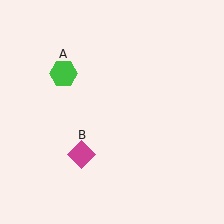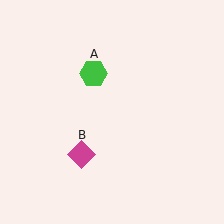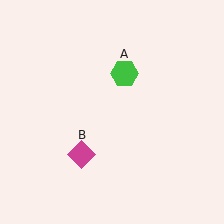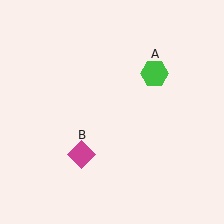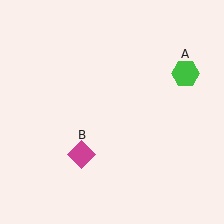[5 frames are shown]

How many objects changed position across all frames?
1 object changed position: green hexagon (object A).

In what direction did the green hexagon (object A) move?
The green hexagon (object A) moved right.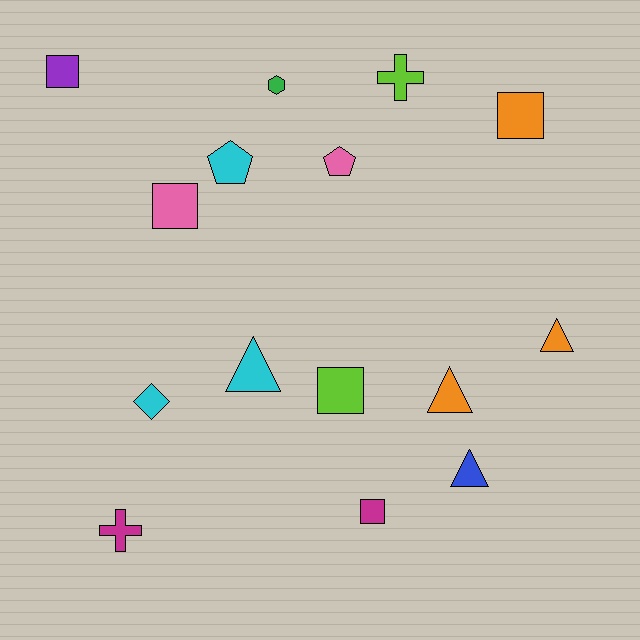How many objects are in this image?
There are 15 objects.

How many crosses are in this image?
There are 2 crosses.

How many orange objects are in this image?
There are 3 orange objects.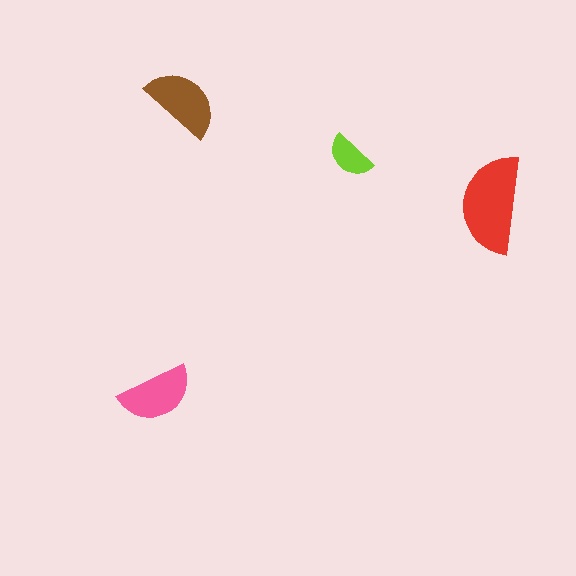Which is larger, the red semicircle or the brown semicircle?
The red one.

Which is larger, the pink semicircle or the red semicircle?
The red one.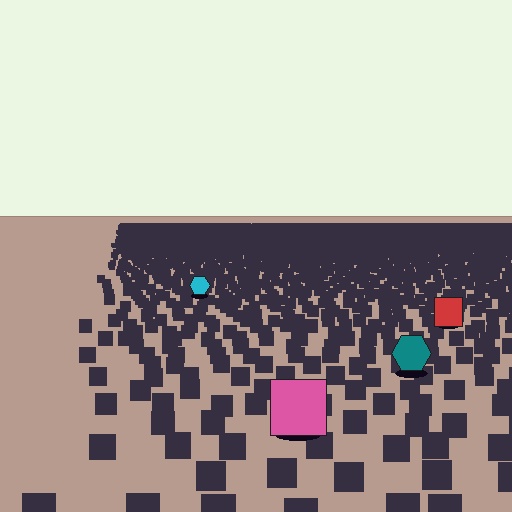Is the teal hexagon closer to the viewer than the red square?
Yes. The teal hexagon is closer — you can tell from the texture gradient: the ground texture is coarser near it.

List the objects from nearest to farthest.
From nearest to farthest: the pink square, the teal hexagon, the red square, the cyan hexagon.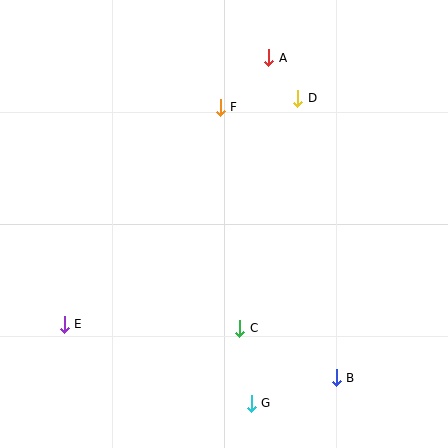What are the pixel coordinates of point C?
Point C is at (240, 328).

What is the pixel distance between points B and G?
The distance between B and G is 89 pixels.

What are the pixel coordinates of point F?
Point F is at (220, 107).